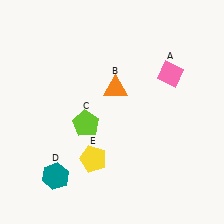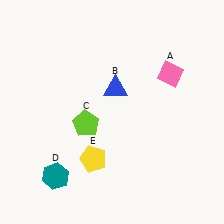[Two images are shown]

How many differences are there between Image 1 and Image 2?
There is 1 difference between the two images.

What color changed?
The triangle (B) changed from orange in Image 1 to blue in Image 2.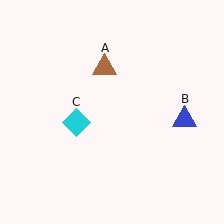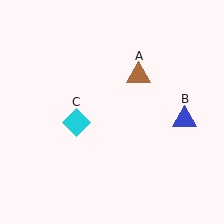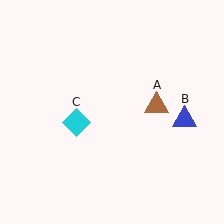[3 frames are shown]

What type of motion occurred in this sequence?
The brown triangle (object A) rotated clockwise around the center of the scene.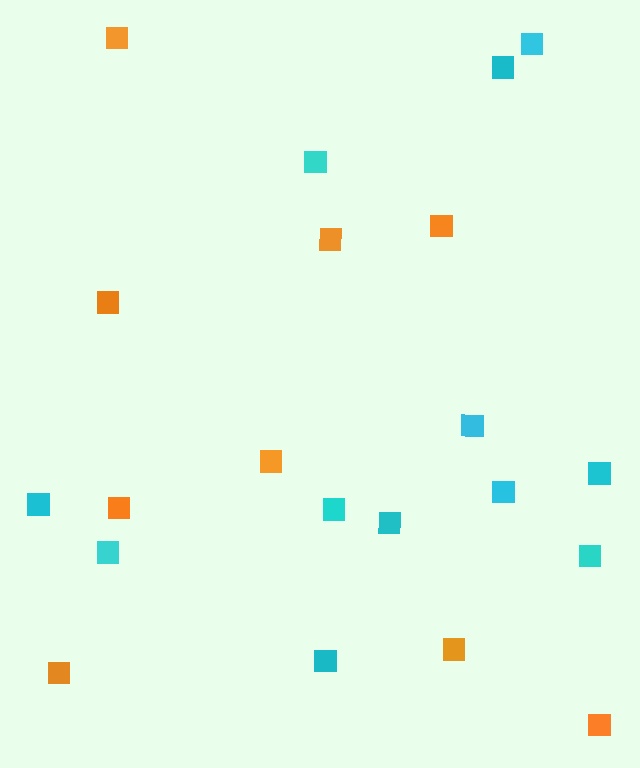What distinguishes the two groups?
There are 2 groups: one group of orange squares (9) and one group of cyan squares (12).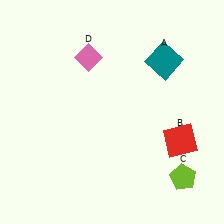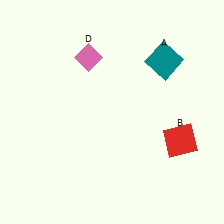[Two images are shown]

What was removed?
The lime pentagon (C) was removed in Image 2.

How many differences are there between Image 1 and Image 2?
There is 1 difference between the two images.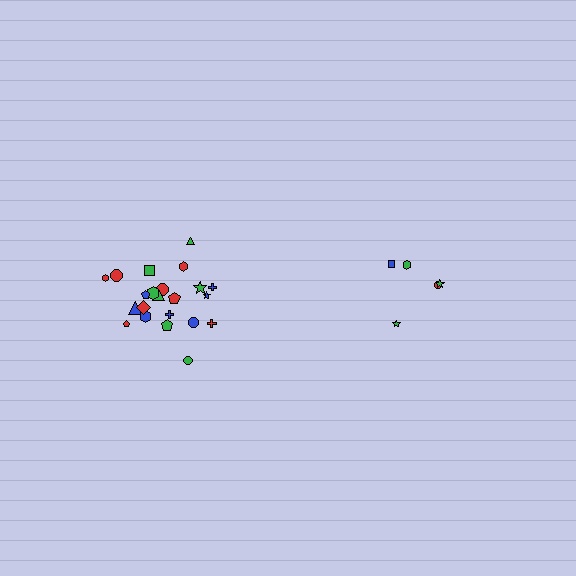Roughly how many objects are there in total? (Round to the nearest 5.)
Roughly 25 objects in total.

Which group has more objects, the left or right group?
The left group.